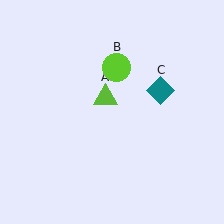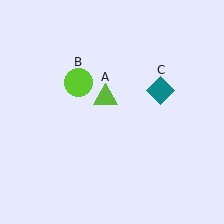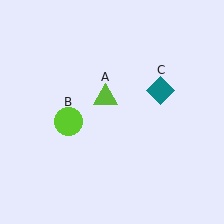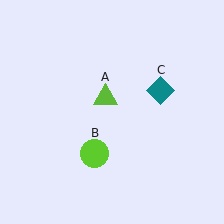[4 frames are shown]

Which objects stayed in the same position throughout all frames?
Lime triangle (object A) and teal diamond (object C) remained stationary.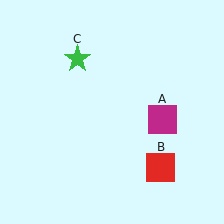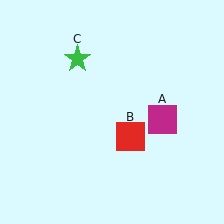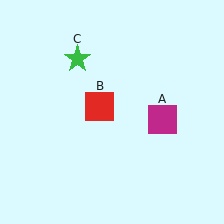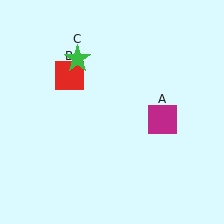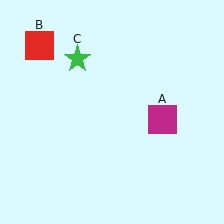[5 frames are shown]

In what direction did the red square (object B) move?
The red square (object B) moved up and to the left.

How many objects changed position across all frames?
1 object changed position: red square (object B).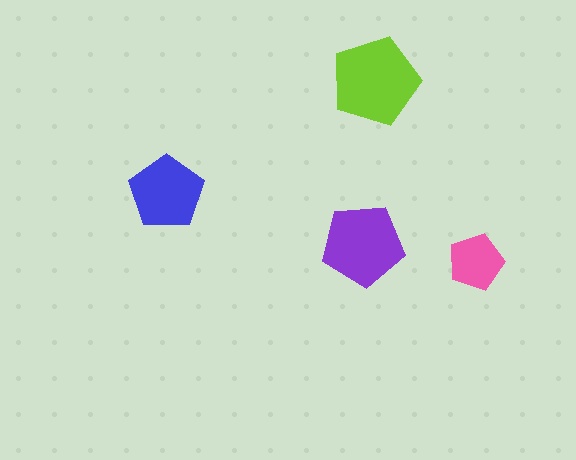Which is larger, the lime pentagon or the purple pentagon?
The lime one.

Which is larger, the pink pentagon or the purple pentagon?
The purple one.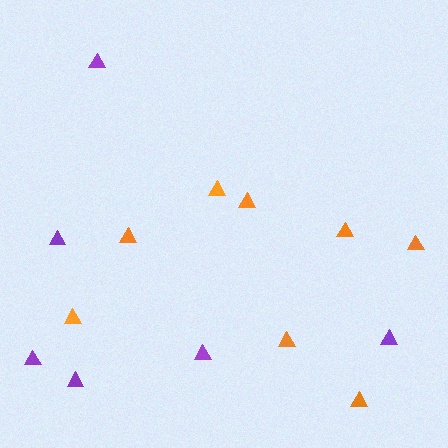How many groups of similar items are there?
There are 2 groups: one group of purple triangles (6) and one group of orange triangles (8).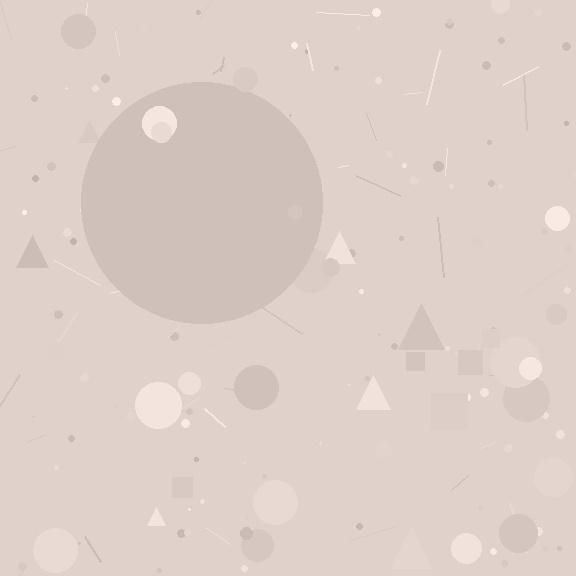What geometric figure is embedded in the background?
A circle is embedded in the background.